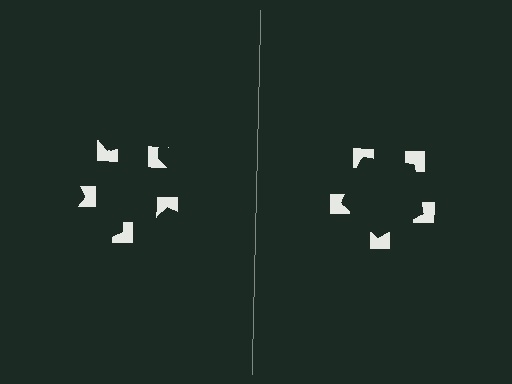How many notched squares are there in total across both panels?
10 — 5 on each side.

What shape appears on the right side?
An illusory pentagon.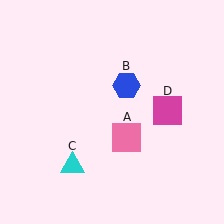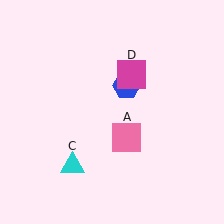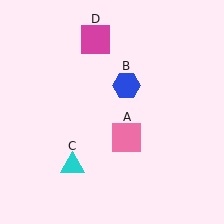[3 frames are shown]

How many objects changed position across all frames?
1 object changed position: magenta square (object D).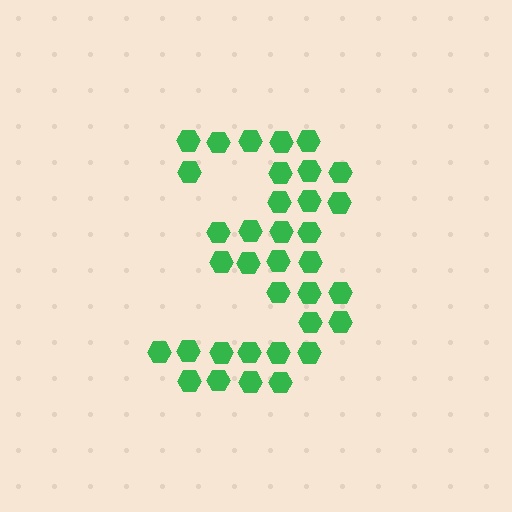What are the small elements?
The small elements are hexagons.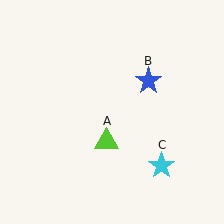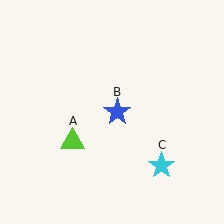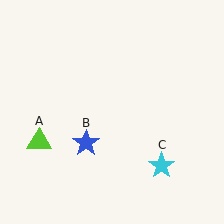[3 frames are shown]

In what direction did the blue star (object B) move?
The blue star (object B) moved down and to the left.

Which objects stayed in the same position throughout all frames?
Cyan star (object C) remained stationary.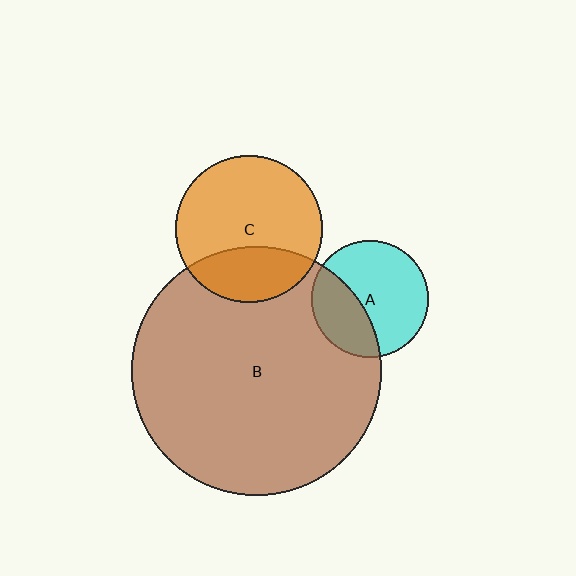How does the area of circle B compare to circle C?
Approximately 2.9 times.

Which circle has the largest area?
Circle B (brown).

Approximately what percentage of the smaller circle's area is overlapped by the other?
Approximately 35%.